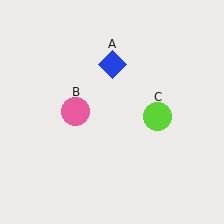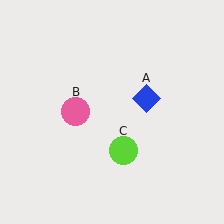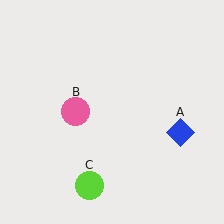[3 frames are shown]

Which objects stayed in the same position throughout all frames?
Pink circle (object B) remained stationary.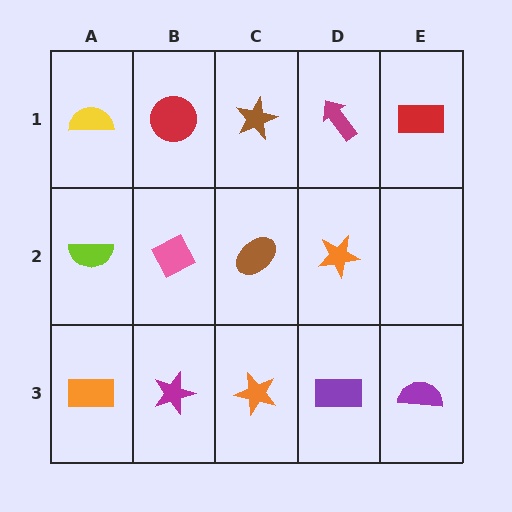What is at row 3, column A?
An orange rectangle.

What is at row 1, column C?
A brown star.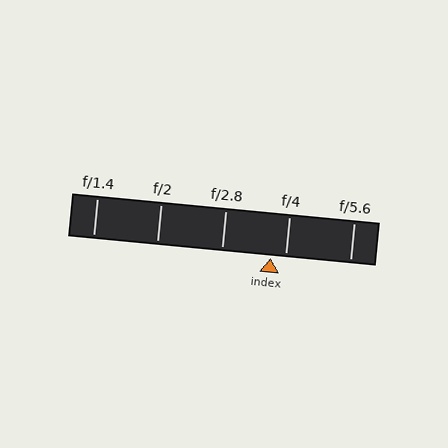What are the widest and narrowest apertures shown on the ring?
The widest aperture shown is f/1.4 and the narrowest is f/5.6.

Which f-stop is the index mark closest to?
The index mark is closest to f/4.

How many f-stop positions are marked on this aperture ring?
There are 5 f-stop positions marked.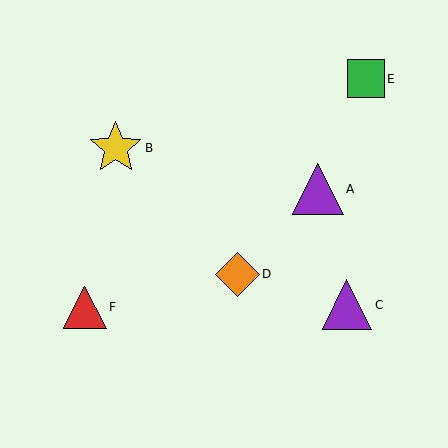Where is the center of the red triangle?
The center of the red triangle is at (85, 307).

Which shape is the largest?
The yellow star (labeled B) is the largest.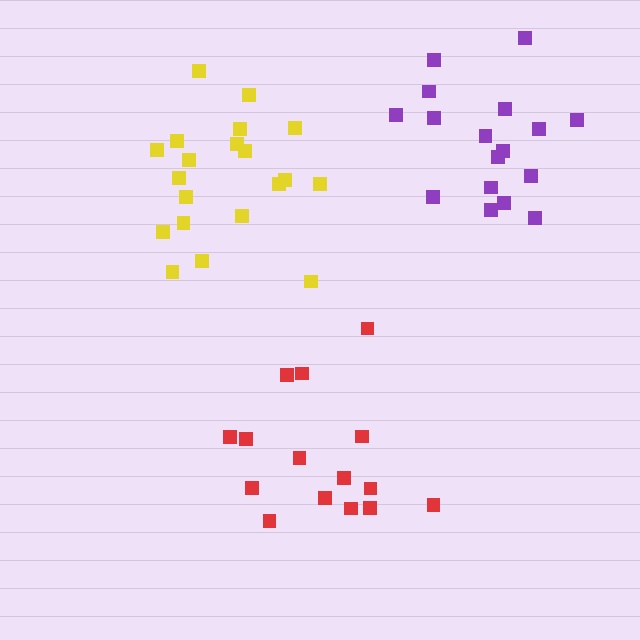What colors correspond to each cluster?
The clusters are colored: yellow, red, purple.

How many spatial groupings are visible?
There are 3 spatial groupings.